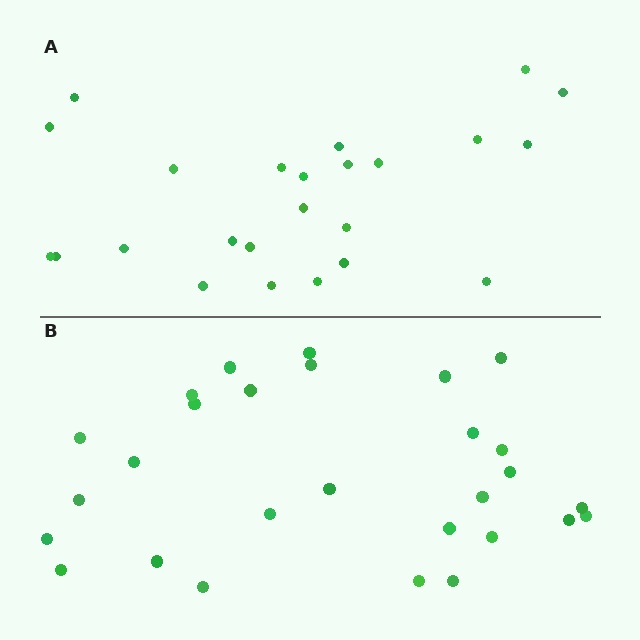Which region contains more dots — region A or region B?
Region B (the bottom region) has more dots.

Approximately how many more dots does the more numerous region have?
Region B has about 4 more dots than region A.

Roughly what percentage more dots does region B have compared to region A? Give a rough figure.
About 15% more.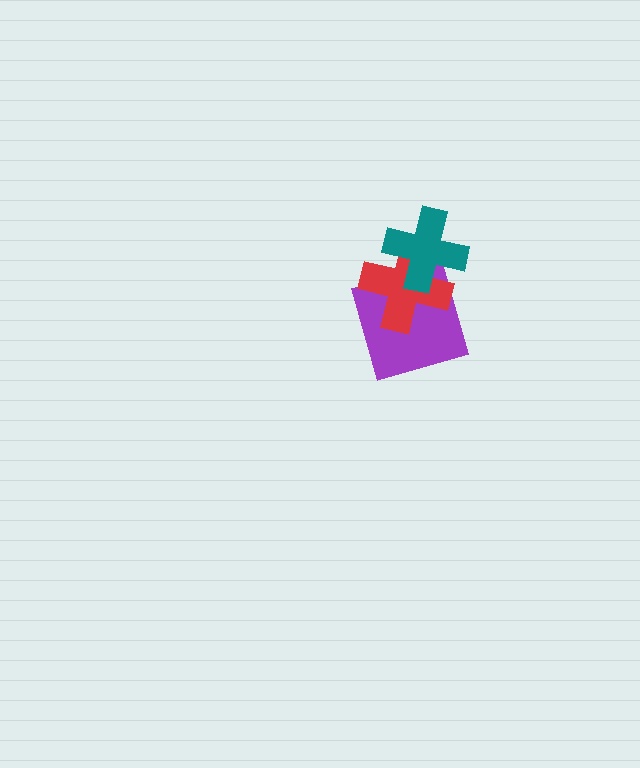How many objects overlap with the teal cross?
2 objects overlap with the teal cross.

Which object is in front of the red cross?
The teal cross is in front of the red cross.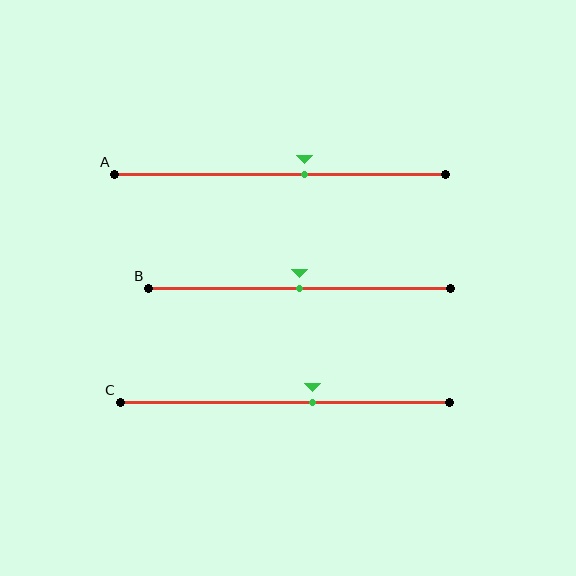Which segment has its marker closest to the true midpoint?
Segment B has its marker closest to the true midpoint.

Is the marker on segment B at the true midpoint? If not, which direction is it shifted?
Yes, the marker on segment B is at the true midpoint.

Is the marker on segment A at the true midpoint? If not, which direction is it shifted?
No, the marker on segment A is shifted to the right by about 8% of the segment length.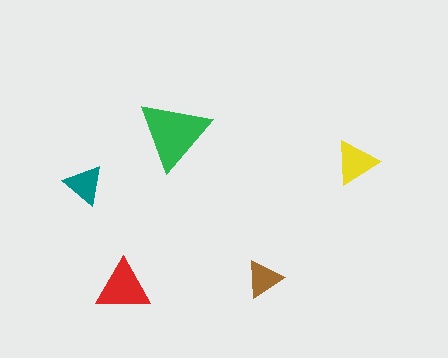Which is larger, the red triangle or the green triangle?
The green one.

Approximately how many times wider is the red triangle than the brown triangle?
About 1.5 times wider.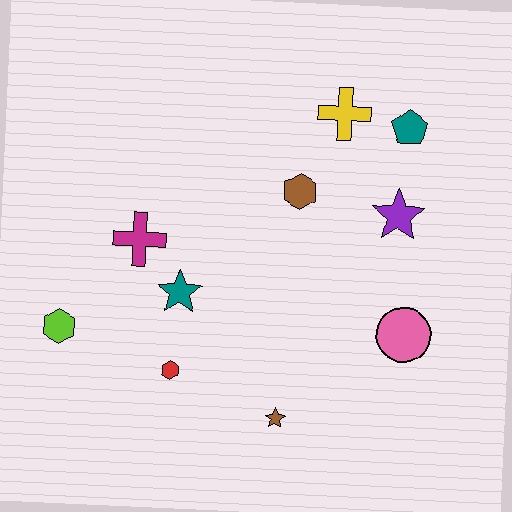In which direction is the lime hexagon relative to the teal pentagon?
The lime hexagon is to the left of the teal pentagon.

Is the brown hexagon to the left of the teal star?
No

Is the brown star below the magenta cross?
Yes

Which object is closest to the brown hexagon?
The yellow cross is closest to the brown hexagon.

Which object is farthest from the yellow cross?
The lime hexagon is farthest from the yellow cross.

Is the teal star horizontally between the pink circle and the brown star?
No